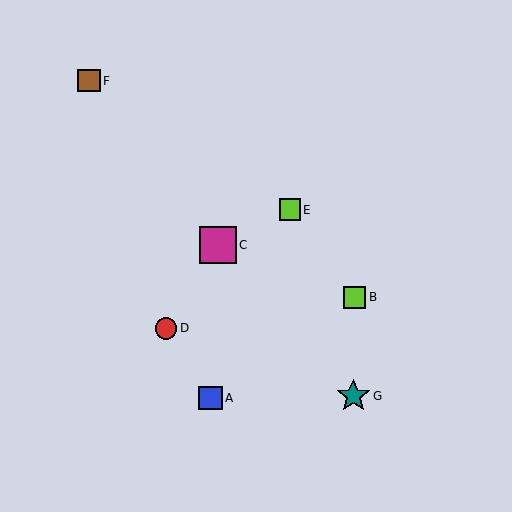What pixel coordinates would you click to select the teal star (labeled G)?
Click at (353, 396) to select the teal star G.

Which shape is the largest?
The magenta square (labeled C) is the largest.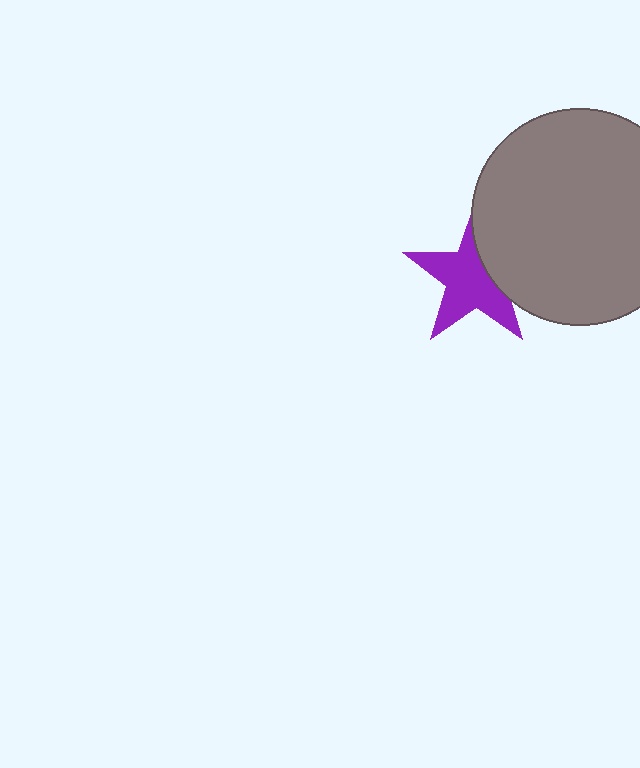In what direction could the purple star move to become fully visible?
The purple star could move left. That would shift it out from behind the gray circle entirely.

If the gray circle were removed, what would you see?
You would see the complete purple star.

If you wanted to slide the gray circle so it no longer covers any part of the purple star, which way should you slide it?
Slide it right — that is the most direct way to separate the two shapes.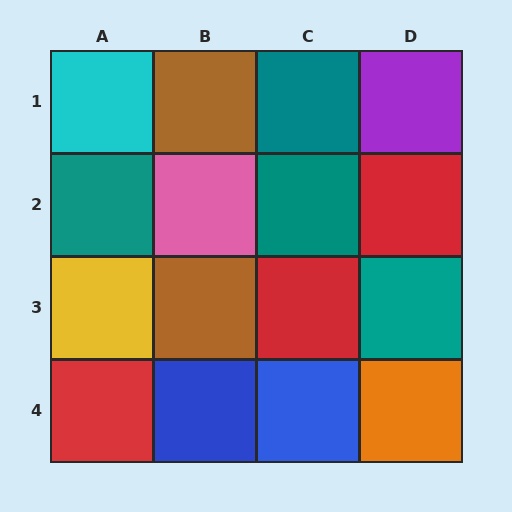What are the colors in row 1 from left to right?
Cyan, brown, teal, purple.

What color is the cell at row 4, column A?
Red.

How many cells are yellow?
1 cell is yellow.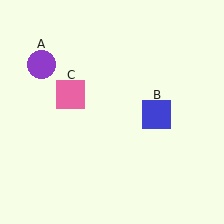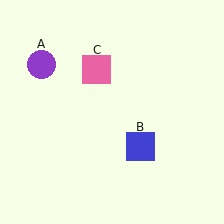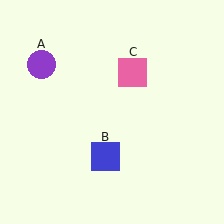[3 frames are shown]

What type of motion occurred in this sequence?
The blue square (object B), pink square (object C) rotated clockwise around the center of the scene.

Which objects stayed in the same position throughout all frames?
Purple circle (object A) remained stationary.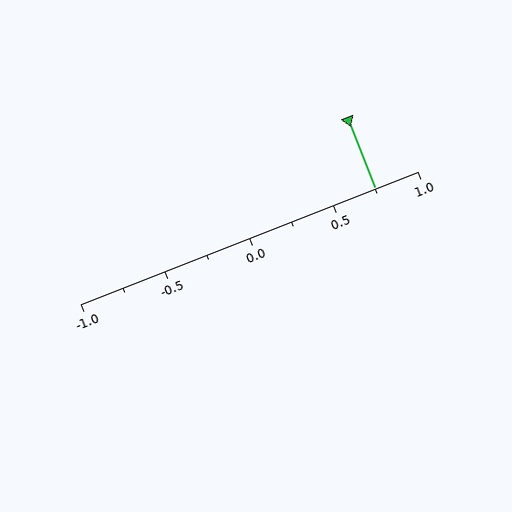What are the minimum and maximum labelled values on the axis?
The axis runs from -1.0 to 1.0.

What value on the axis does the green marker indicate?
The marker indicates approximately 0.75.